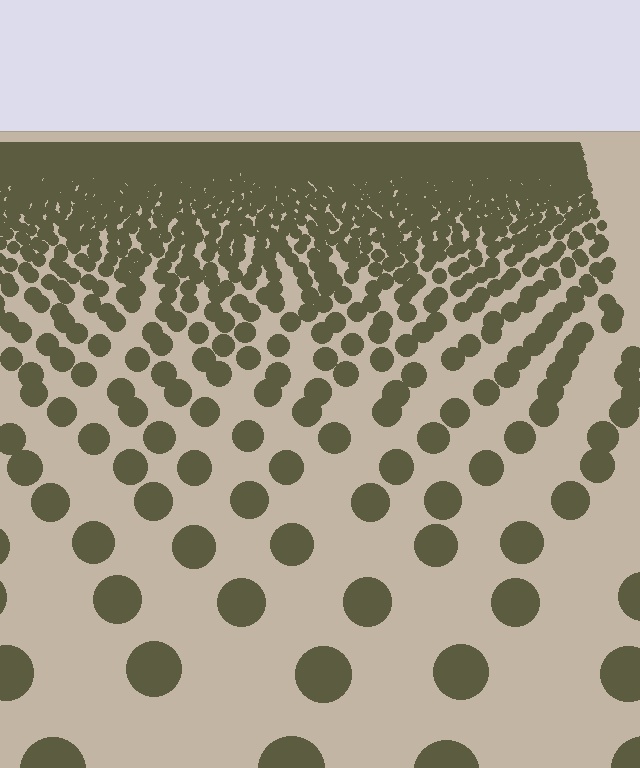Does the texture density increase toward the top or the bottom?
Density increases toward the top.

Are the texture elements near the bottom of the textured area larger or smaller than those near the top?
Larger. Near the bottom, elements are closer to the viewer and appear at a bigger on-screen size.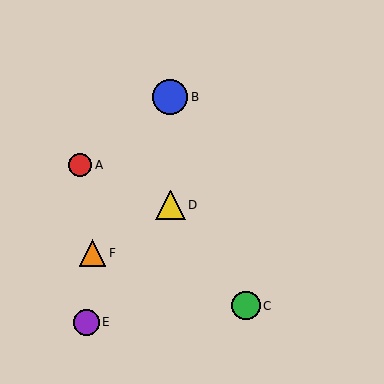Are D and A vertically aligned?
No, D is at x≈170 and A is at x≈80.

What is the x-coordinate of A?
Object A is at x≈80.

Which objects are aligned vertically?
Objects B, D are aligned vertically.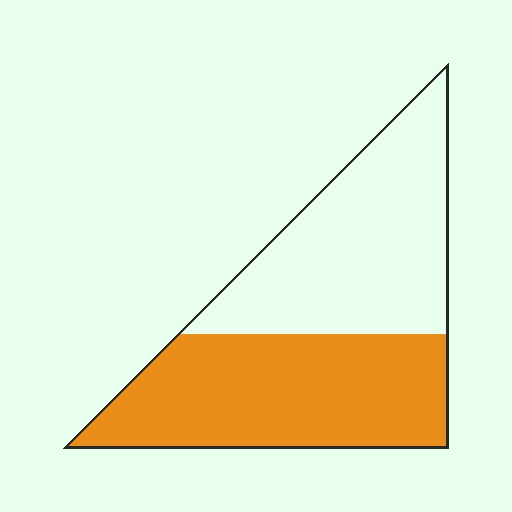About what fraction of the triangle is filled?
About one half (1/2).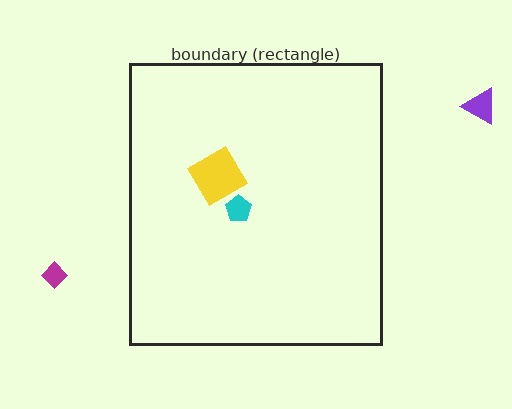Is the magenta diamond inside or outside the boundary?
Outside.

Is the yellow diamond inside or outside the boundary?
Inside.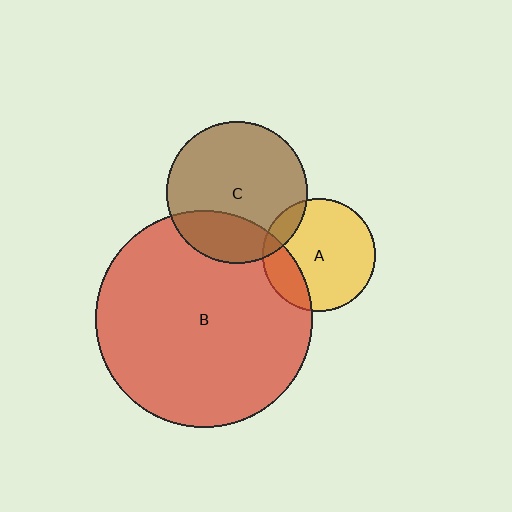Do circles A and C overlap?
Yes.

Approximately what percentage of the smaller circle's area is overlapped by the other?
Approximately 10%.